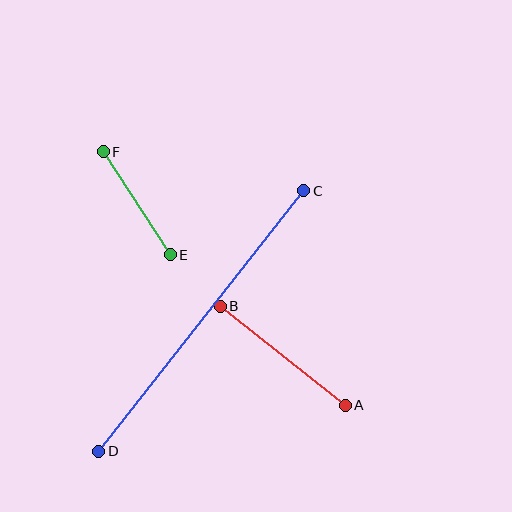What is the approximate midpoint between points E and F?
The midpoint is at approximately (137, 203) pixels.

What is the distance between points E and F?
The distance is approximately 123 pixels.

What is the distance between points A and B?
The distance is approximately 159 pixels.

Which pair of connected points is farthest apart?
Points C and D are farthest apart.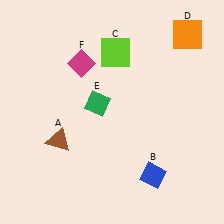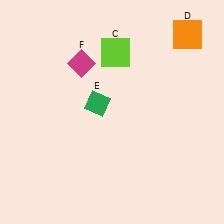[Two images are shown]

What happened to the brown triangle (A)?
The brown triangle (A) was removed in Image 2. It was in the bottom-left area of Image 1.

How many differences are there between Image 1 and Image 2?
There are 2 differences between the two images.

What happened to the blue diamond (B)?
The blue diamond (B) was removed in Image 2. It was in the bottom-right area of Image 1.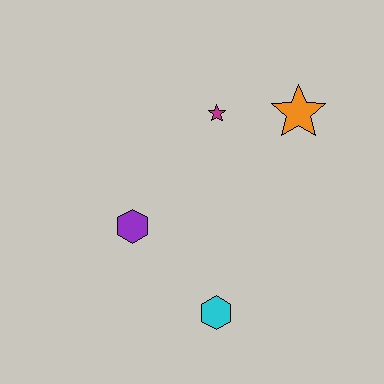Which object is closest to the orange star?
The magenta star is closest to the orange star.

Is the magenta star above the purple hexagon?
Yes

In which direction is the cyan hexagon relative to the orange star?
The cyan hexagon is below the orange star.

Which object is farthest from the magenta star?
The cyan hexagon is farthest from the magenta star.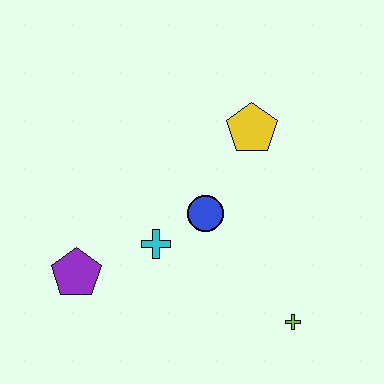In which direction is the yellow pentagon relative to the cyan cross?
The yellow pentagon is above the cyan cross.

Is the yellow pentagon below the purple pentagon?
No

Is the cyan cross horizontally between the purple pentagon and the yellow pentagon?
Yes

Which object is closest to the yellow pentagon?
The blue circle is closest to the yellow pentagon.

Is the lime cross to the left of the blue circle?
No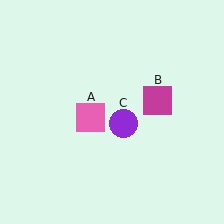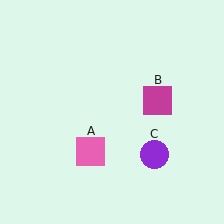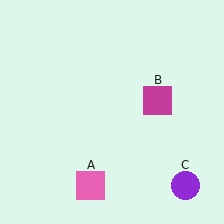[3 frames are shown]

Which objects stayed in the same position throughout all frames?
Magenta square (object B) remained stationary.